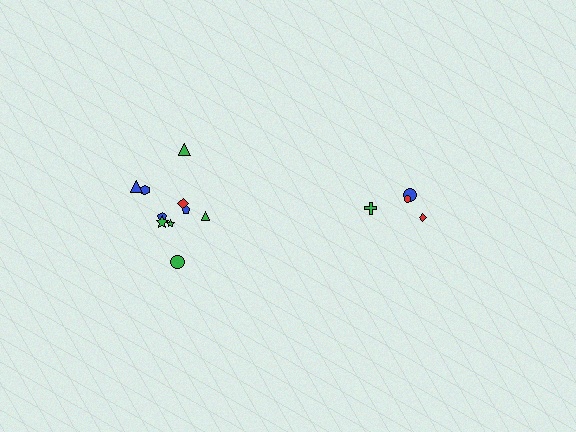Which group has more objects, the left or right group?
The left group.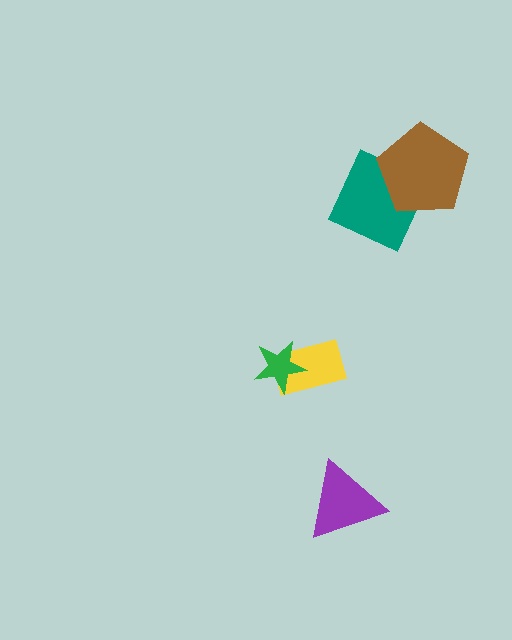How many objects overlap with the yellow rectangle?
1 object overlaps with the yellow rectangle.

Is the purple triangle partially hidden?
No, no other shape covers it.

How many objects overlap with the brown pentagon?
1 object overlaps with the brown pentagon.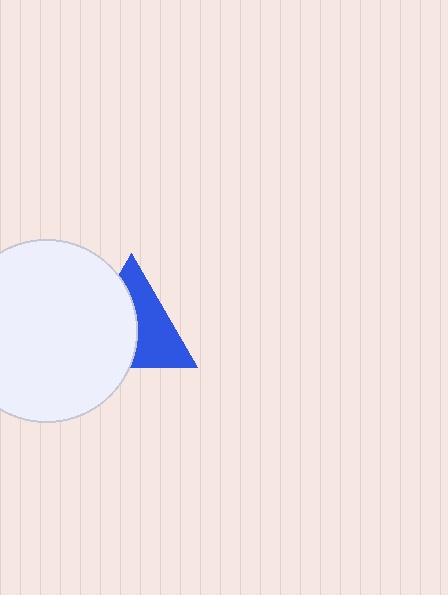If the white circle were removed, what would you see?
You would see the complete blue triangle.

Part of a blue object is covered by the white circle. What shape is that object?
It is a triangle.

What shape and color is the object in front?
The object in front is a white circle.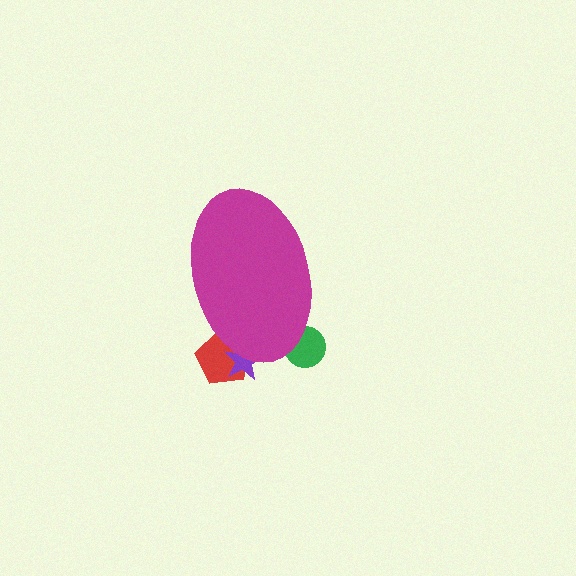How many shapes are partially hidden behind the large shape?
3 shapes are partially hidden.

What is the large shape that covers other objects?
A magenta ellipse.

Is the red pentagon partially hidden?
Yes, the red pentagon is partially hidden behind the magenta ellipse.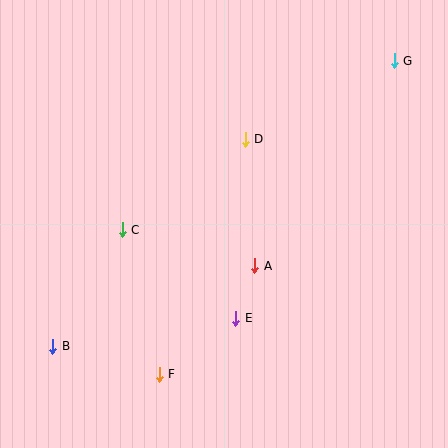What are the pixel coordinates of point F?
Point F is at (159, 374).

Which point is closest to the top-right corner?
Point G is closest to the top-right corner.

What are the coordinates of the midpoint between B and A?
The midpoint between B and A is at (154, 306).